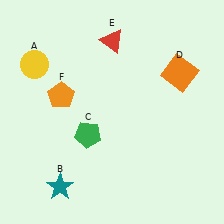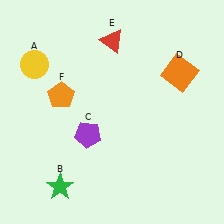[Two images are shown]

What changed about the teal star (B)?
In Image 1, B is teal. In Image 2, it changed to green.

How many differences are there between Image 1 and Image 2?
There are 2 differences between the two images.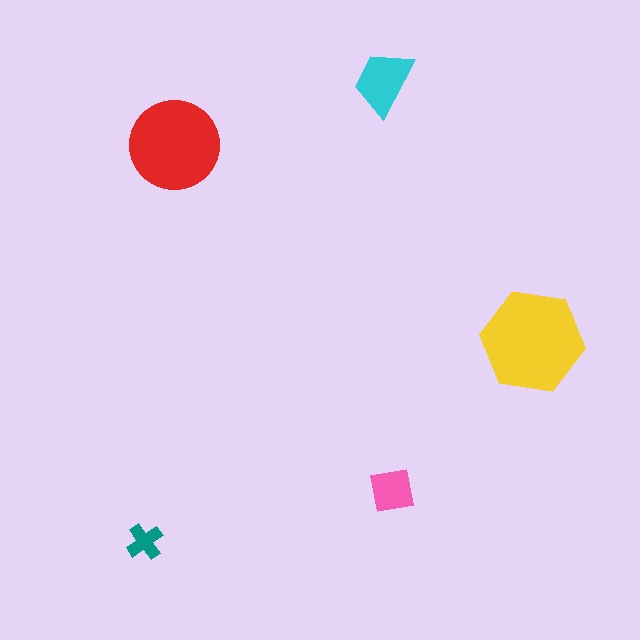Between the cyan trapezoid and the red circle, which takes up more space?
The red circle.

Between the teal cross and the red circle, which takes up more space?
The red circle.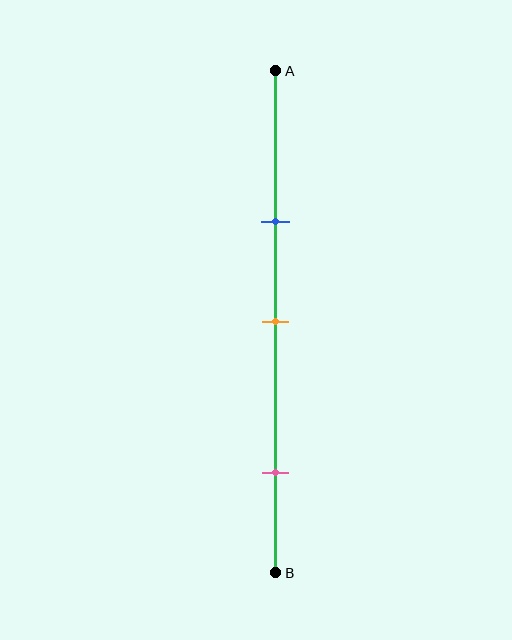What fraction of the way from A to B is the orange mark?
The orange mark is approximately 50% (0.5) of the way from A to B.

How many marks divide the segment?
There are 3 marks dividing the segment.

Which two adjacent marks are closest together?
The blue and orange marks are the closest adjacent pair.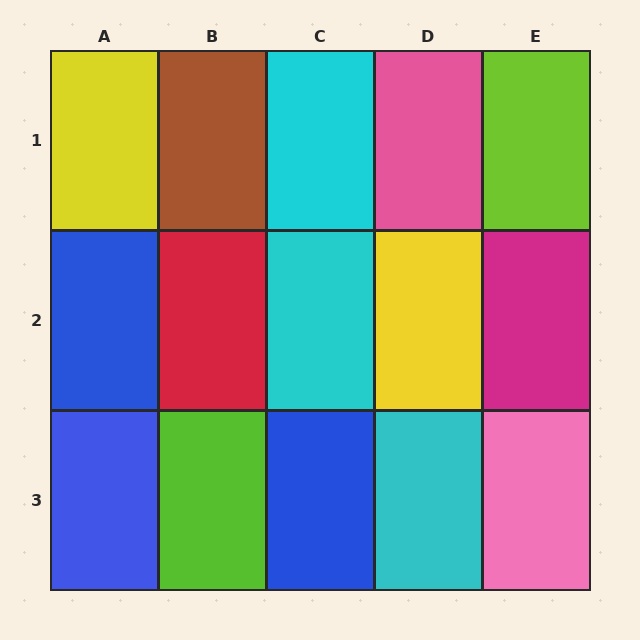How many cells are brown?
1 cell is brown.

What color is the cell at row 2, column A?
Blue.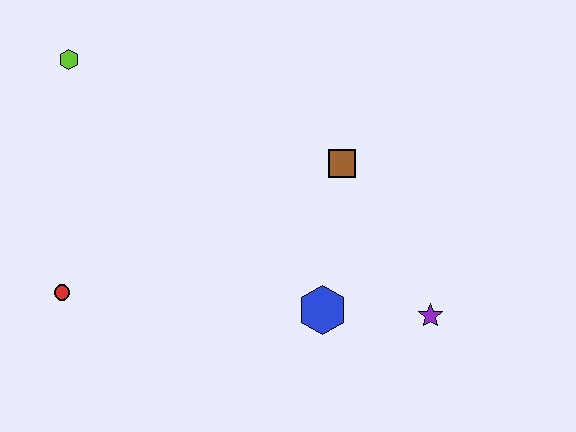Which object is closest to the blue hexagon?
The purple star is closest to the blue hexagon.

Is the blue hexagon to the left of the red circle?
No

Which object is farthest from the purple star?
The lime hexagon is farthest from the purple star.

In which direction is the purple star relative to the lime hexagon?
The purple star is to the right of the lime hexagon.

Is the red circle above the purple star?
Yes